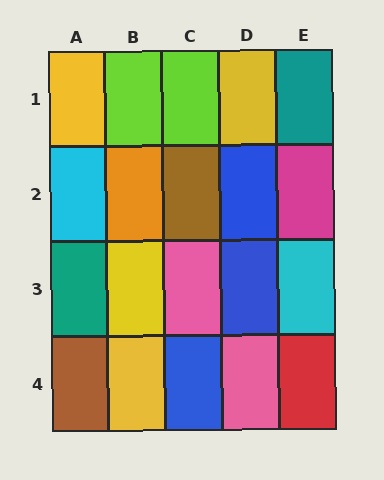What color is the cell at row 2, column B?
Orange.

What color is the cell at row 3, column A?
Teal.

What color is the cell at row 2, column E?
Magenta.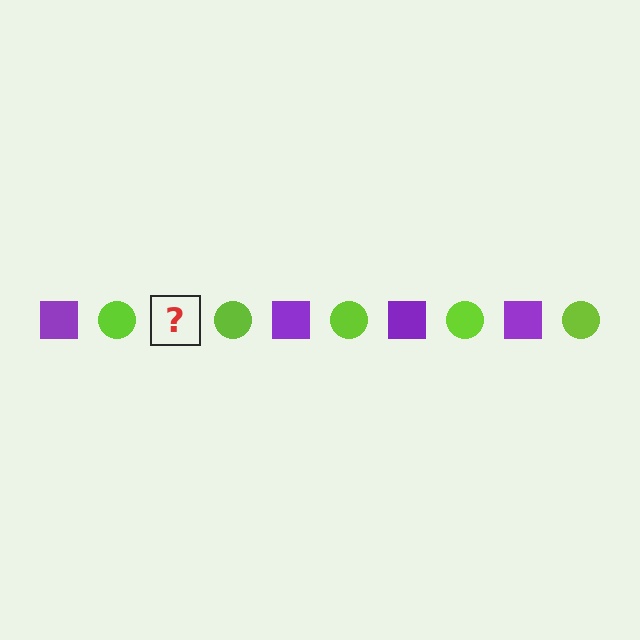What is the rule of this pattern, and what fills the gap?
The rule is that the pattern alternates between purple square and lime circle. The gap should be filled with a purple square.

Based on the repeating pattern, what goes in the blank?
The blank should be a purple square.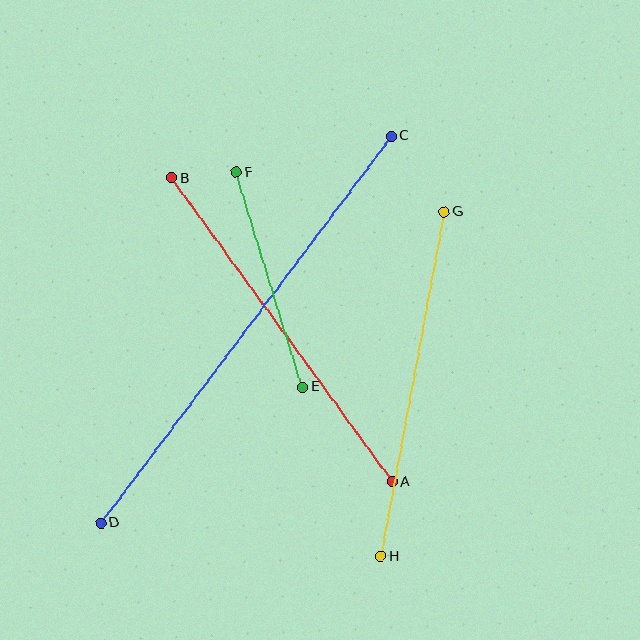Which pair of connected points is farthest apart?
Points C and D are farthest apart.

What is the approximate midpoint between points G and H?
The midpoint is at approximately (413, 384) pixels.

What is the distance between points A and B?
The distance is approximately 375 pixels.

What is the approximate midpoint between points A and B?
The midpoint is at approximately (282, 330) pixels.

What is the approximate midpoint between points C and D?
The midpoint is at approximately (246, 329) pixels.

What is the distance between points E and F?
The distance is approximately 225 pixels.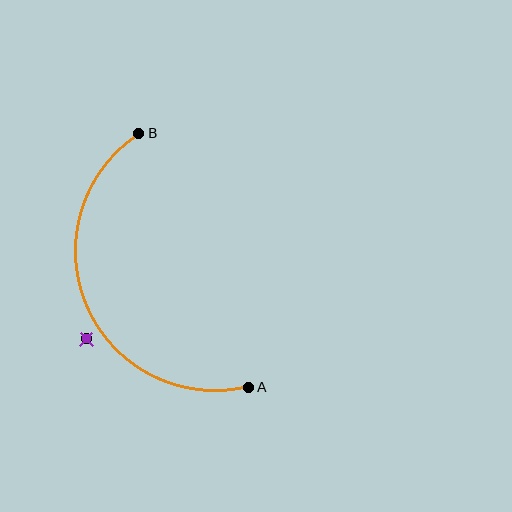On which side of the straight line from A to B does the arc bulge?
The arc bulges to the left of the straight line connecting A and B.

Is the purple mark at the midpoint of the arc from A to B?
No — the purple mark does not lie on the arc at all. It sits slightly outside the curve.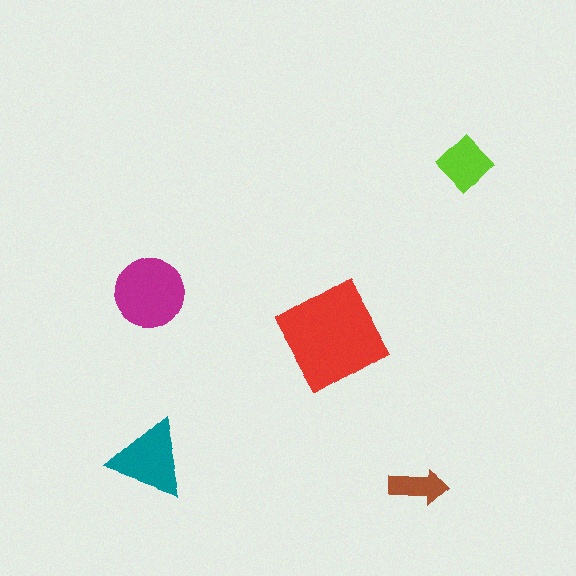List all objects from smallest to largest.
The brown arrow, the lime diamond, the teal triangle, the magenta circle, the red square.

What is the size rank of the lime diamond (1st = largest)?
4th.